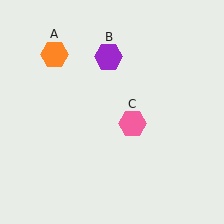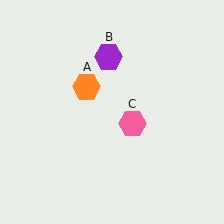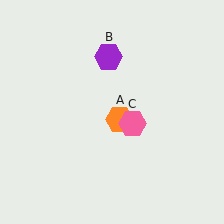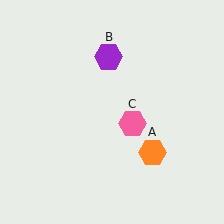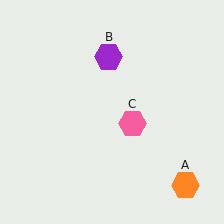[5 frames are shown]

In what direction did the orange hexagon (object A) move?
The orange hexagon (object A) moved down and to the right.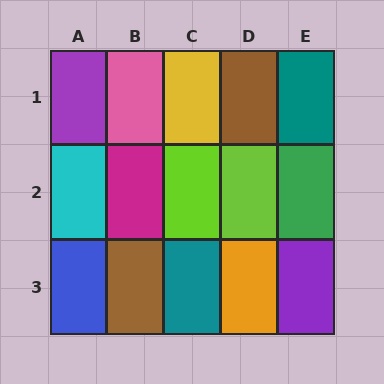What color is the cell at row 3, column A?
Blue.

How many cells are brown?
2 cells are brown.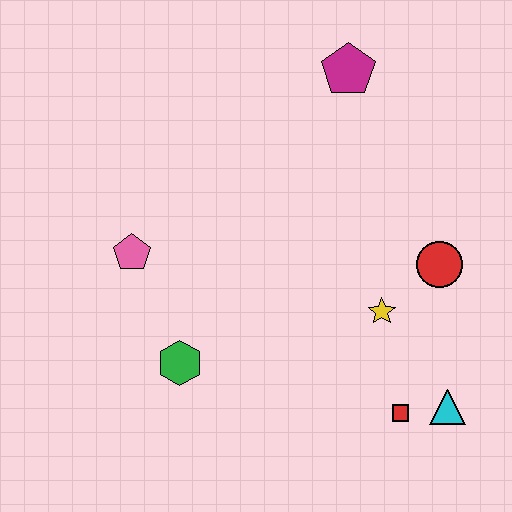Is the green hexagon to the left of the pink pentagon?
No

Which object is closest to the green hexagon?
The pink pentagon is closest to the green hexagon.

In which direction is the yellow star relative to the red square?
The yellow star is above the red square.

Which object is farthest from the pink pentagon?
The cyan triangle is farthest from the pink pentagon.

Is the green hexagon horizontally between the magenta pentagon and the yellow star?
No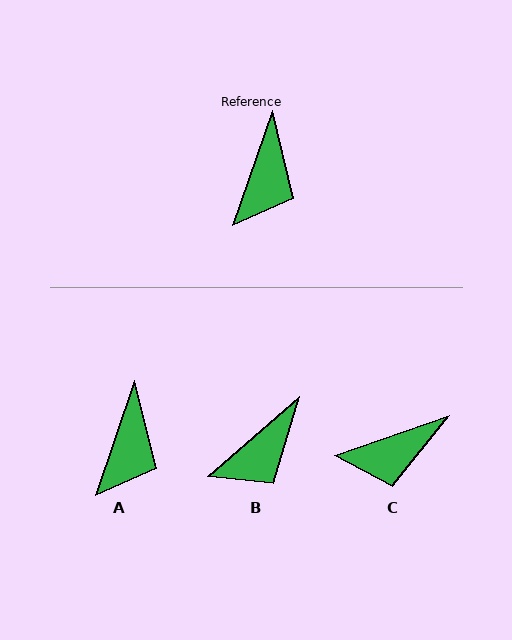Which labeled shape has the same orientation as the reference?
A.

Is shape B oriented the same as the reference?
No, it is off by about 30 degrees.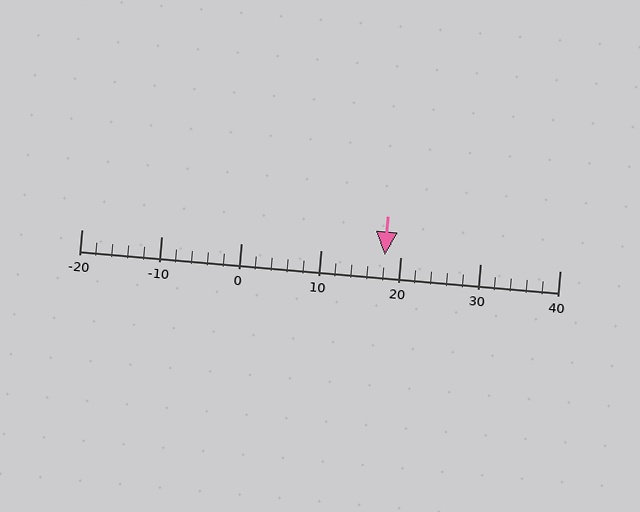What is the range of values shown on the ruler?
The ruler shows values from -20 to 40.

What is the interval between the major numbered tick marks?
The major tick marks are spaced 10 units apart.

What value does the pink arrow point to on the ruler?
The pink arrow points to approximately 18.